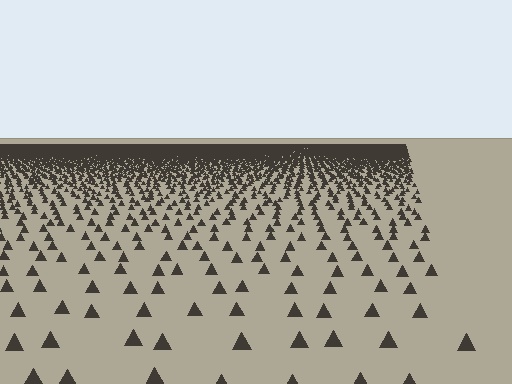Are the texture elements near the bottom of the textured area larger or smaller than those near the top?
Larger. Near the bottom, elements are closer to the viewer and appear at a bigger on-screen size.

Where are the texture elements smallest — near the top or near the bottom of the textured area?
Near the top.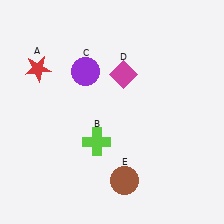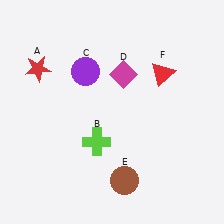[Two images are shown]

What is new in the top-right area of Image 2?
A red triangle (F) was added in the top-right area of Image 2.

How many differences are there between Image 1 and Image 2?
There is 1 difference between the two images.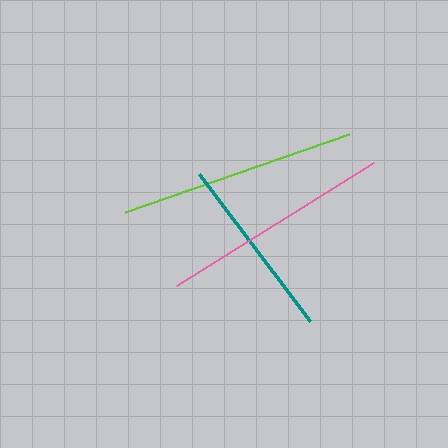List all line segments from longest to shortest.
From longest to shortest: lime, pink, teal.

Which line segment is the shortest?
The teal line is the shortest at approximately 185 pixels.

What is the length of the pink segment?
The pink segment is approximately 232 pixels long.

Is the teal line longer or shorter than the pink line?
The pink line is longer than the teal line.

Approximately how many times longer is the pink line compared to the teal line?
The pink line is approximately 1.3 times the length of the teal line.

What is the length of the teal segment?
The teal segment is approximately 185 pixels long.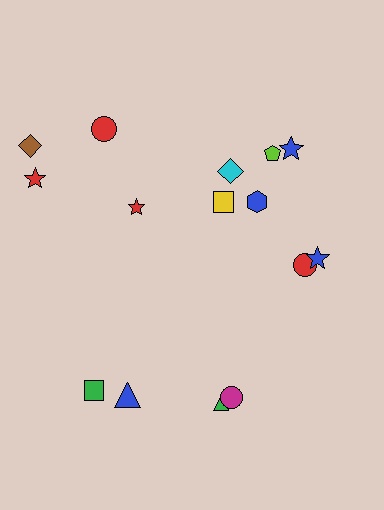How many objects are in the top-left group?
There are 4 objects.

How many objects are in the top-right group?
There are 7 objects.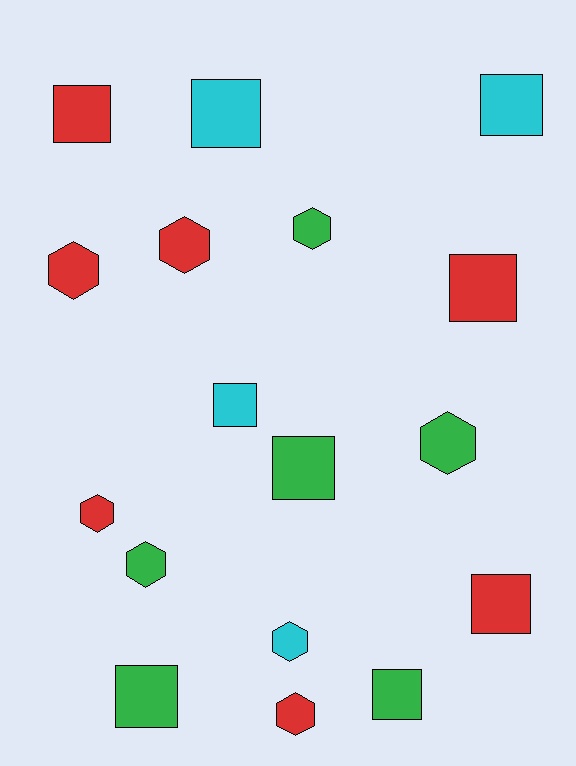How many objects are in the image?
There are 17 objects.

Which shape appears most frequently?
Square, with 9 objects.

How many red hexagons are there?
There are 4 red hexagons.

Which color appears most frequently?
Red, with 7 objects.